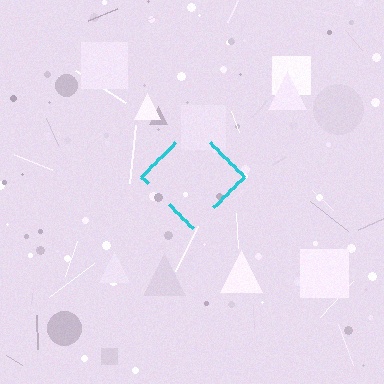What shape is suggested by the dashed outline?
The dashed outline suggests a diamond.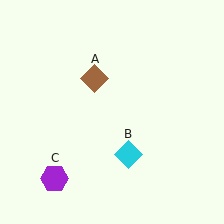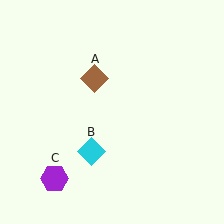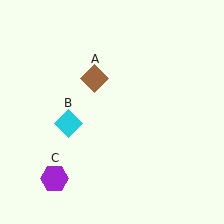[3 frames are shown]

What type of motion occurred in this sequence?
The cyan diamond (object B) rotated clockwise around the center of the scene.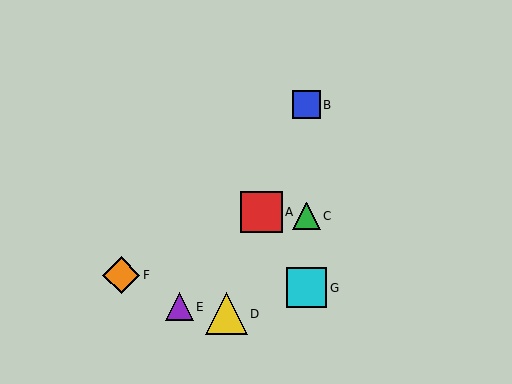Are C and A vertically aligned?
No, C is at x≈306 and A is at x≈262.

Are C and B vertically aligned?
Yes, both are at x≈306.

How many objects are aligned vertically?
3 objects (B, C, G) are aligned vertically.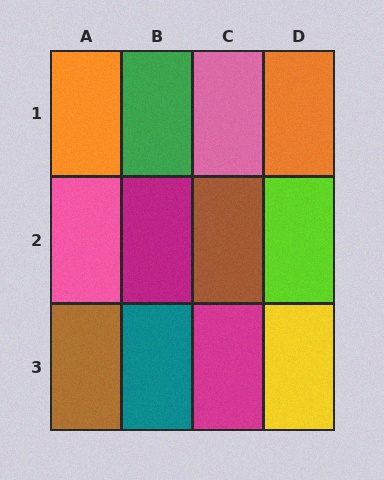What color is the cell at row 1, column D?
Orange.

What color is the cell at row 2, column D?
Lime.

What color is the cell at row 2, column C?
Brown.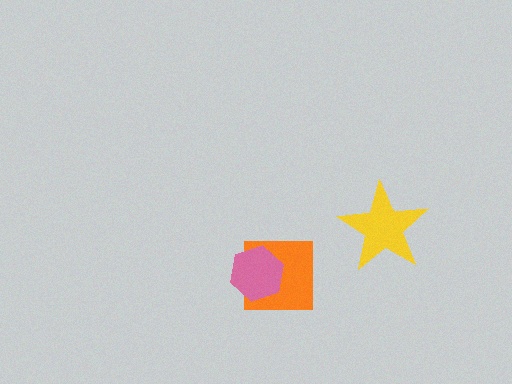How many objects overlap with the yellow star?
0 objects overlap with the yellow star.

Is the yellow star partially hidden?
No, no other shape covers it.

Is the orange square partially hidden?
Yes, it is partially covered by another shape.